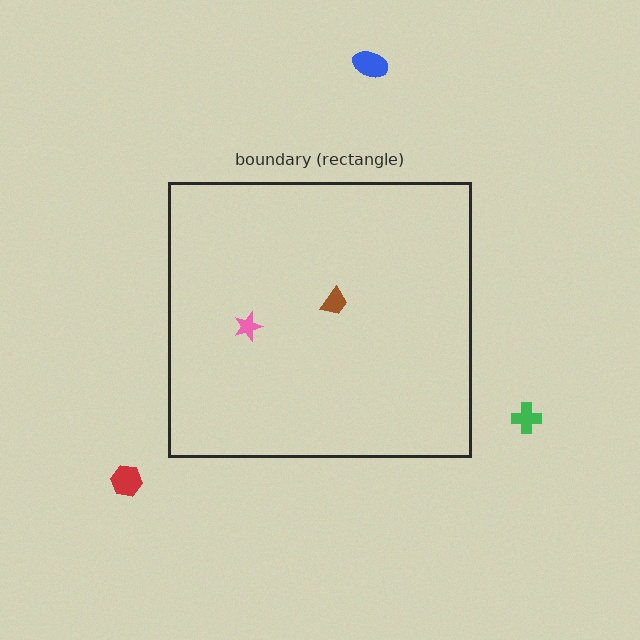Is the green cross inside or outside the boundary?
Outside.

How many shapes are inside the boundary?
2 inside, 3 outside.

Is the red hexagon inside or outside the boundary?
Outside.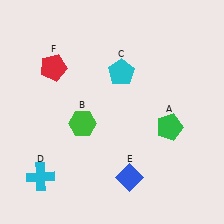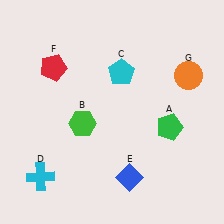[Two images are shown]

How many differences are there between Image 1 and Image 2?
There is 1 difference between the two images.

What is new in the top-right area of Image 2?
An orange circle (G) was added in the top-right area of Image 2.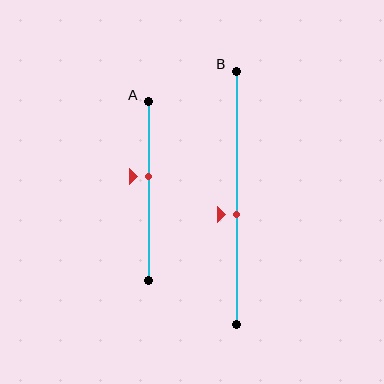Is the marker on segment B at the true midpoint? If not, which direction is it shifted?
No, the marker on segment B is shifted downward by about 7% of the segment length.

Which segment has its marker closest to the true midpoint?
Segment B has its marker closest to the true midpoint.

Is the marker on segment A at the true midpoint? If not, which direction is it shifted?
No, the marker on segment A is shifted upward by about 9% of the segment length.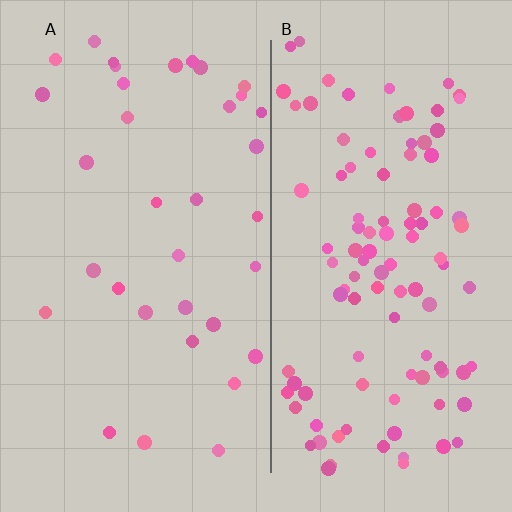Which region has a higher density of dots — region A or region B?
B (the right).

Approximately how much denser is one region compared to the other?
Approximately 3.0× — region B over region A.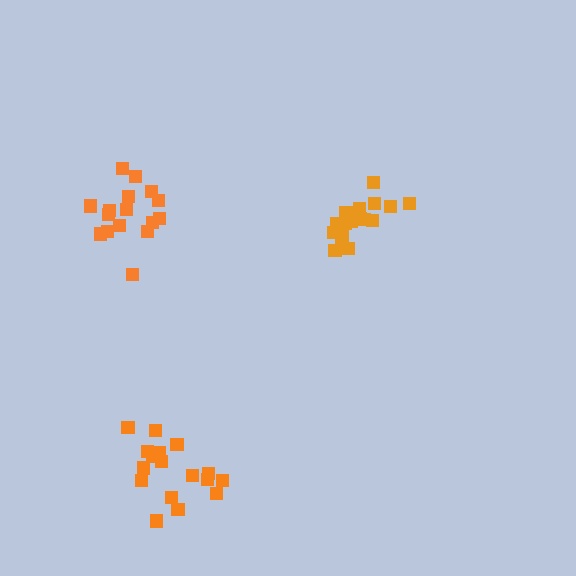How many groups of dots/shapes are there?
There are 3 groups.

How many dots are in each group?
Group 1: 16 dots, Group 2: 18 dots, Group 3: 19 dots (53 total).